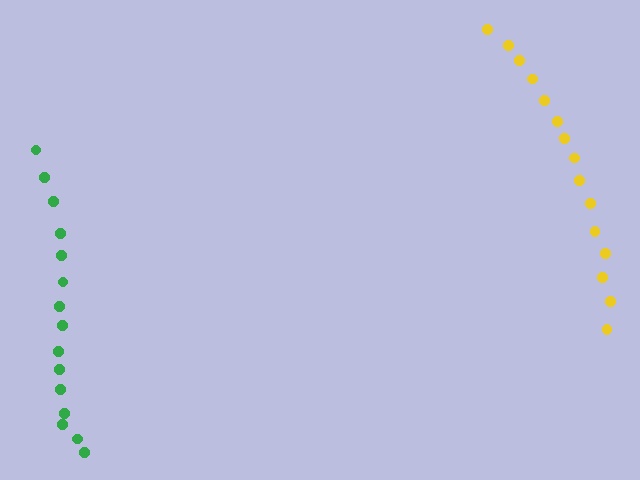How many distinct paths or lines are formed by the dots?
There are 2 distinct paths.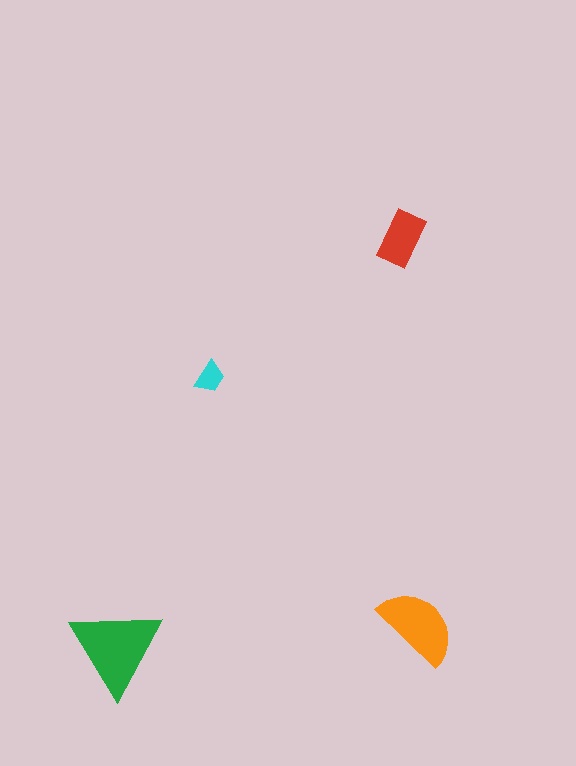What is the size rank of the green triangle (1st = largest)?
1st.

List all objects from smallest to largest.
The cyan trapezoid, the red rectangle, the orange semicircle, the green triangle.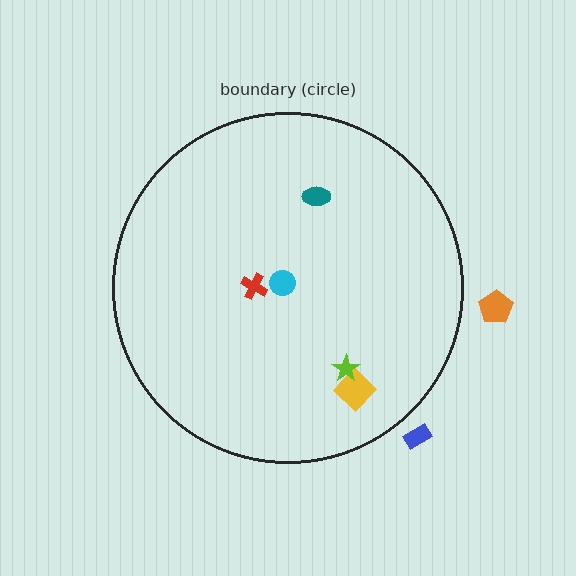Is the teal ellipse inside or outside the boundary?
Inside.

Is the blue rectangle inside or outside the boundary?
Outside.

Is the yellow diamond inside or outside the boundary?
Inside.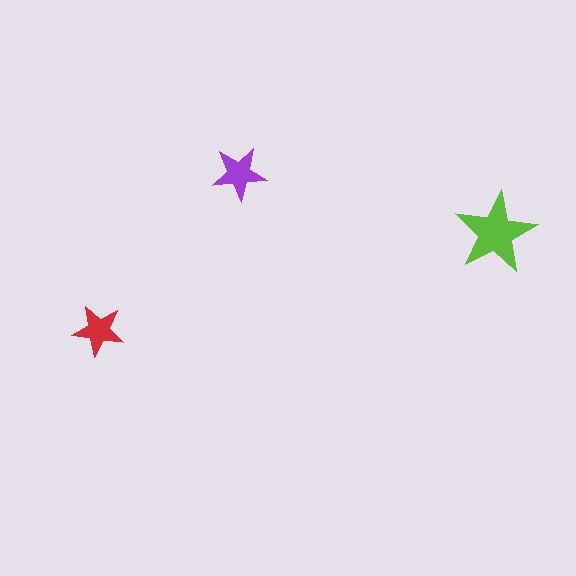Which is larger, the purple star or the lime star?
The lime one.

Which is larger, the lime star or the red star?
The lime one.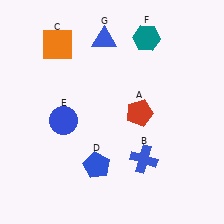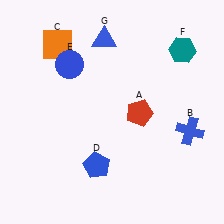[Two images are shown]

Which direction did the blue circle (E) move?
The blue circle (E) moved up.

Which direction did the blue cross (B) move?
The blue cross (B) moved right.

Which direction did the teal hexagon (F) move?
The teal hexagon (F) moved right.